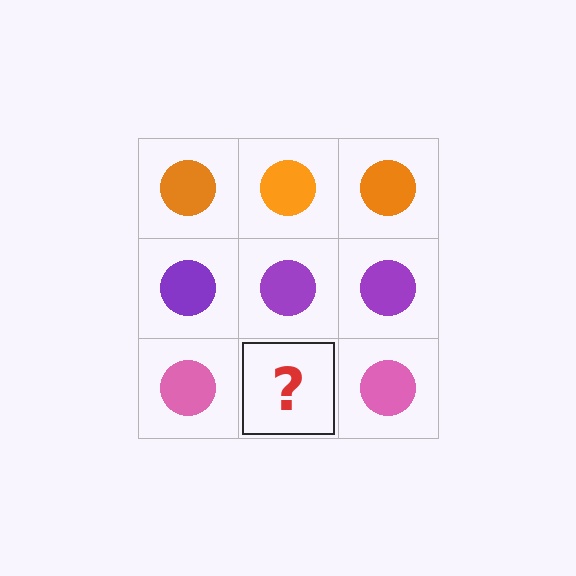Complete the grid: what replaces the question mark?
The question mark should be replaced with a pink circle.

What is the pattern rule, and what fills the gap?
The rule is that each row has a consistent color. The gap should be filled with a pink circle.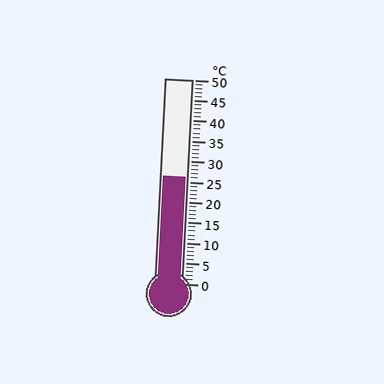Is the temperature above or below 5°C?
The temperature is above 5°C.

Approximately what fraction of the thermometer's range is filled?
The thermometer is filled to approximately 50% of its range.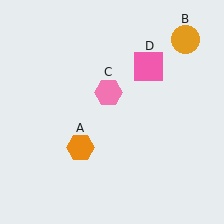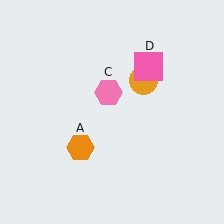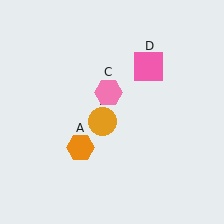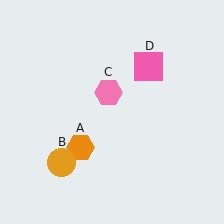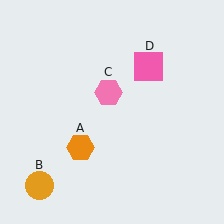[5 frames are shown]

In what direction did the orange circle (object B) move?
The orange circle (object B) moved down and to the left.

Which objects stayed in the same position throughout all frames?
Orange hexagon (object A) and pink hexagon (object C) and pink square (object D) remained stationary.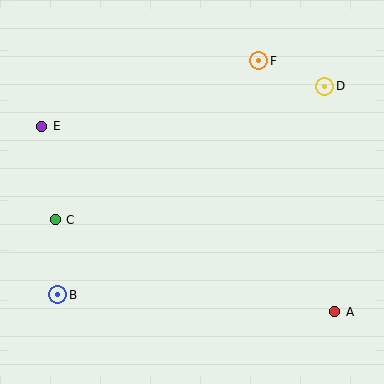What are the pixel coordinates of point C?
Point C is at (55, 220).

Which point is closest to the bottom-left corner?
Point B is closest to the bottom-left corner.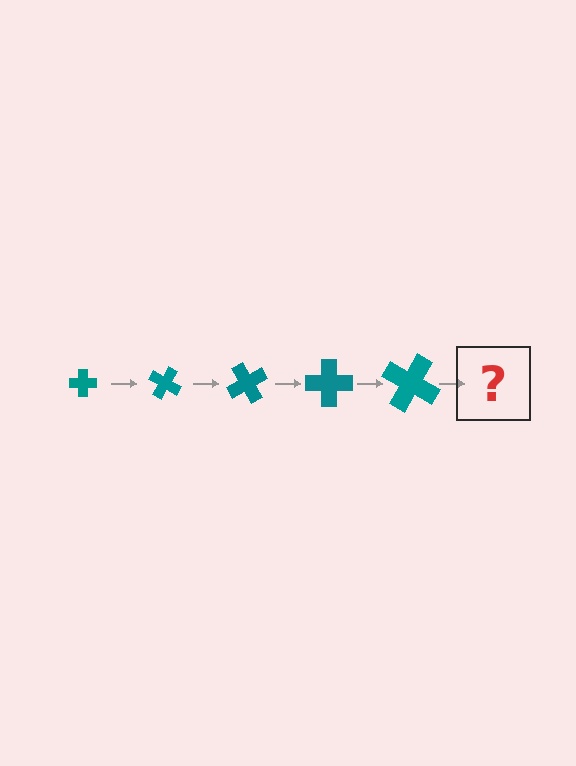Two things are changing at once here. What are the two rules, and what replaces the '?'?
The two rules are that the cross grows larger each step and it rotates 30 degrees each step. The '?' should be a cross, larger than the previous one and rotated 150 degrees from the start.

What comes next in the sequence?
The next element should be a cross, larger than the previous one and rotated 150 degrees from the start.